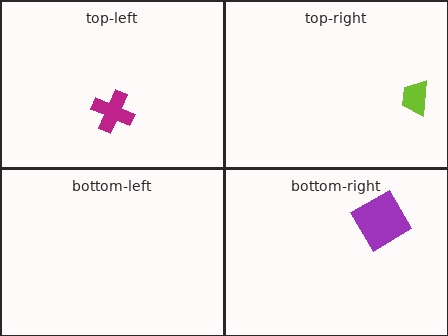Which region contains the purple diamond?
The bottom-right region.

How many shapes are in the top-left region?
1.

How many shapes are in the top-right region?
1.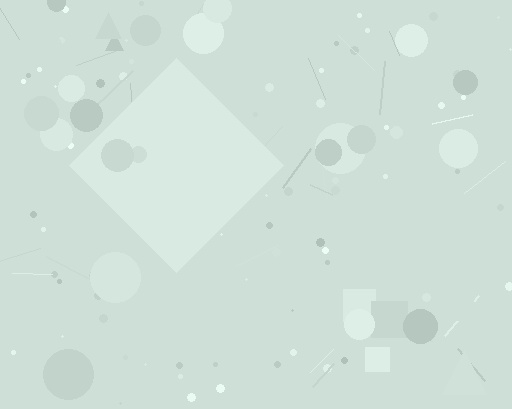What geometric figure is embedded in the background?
A diamond is embedded in the background.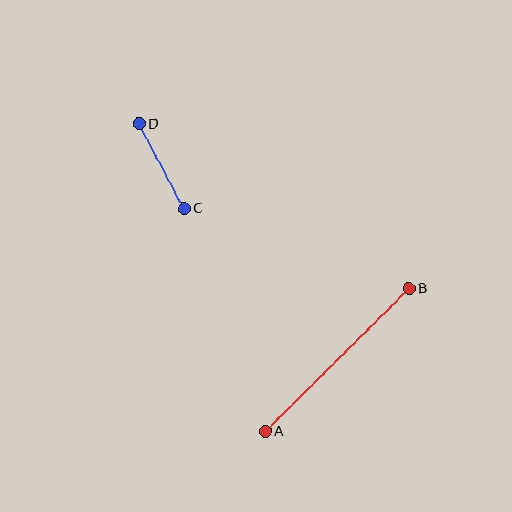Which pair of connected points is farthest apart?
Points A and B are farthest apart.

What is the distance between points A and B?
The distance is approximately 203 pixels.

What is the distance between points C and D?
The distance is approximately 96 pixels.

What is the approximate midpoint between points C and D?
The midpoint is at approximately (161, 166) pixels.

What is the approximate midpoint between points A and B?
The midpoint is at approximately (337, 360) pixels.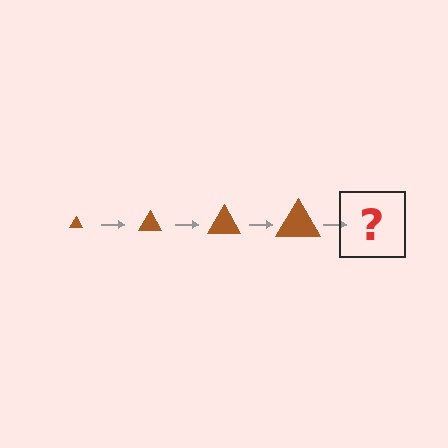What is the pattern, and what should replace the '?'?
The pattern is that the triangle gets progressively larger each step. The '?' should be a brown triangle, larger than the previous one.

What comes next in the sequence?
The next element should be a brown triangle, larger than the previous one.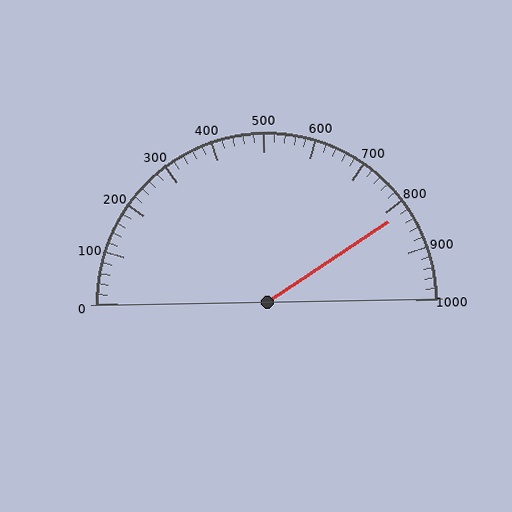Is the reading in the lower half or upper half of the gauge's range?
The reading is in the upper half of the range (0 to 1000).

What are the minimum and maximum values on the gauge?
The gauge ranges from 0 to 1000.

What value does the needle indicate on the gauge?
The needle indicates approximately 820.